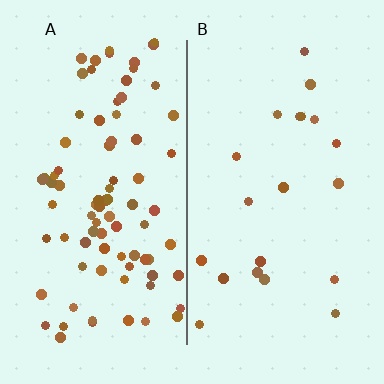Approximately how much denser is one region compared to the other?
Approximately 4.2× — region A over region B.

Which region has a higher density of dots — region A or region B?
A (the left).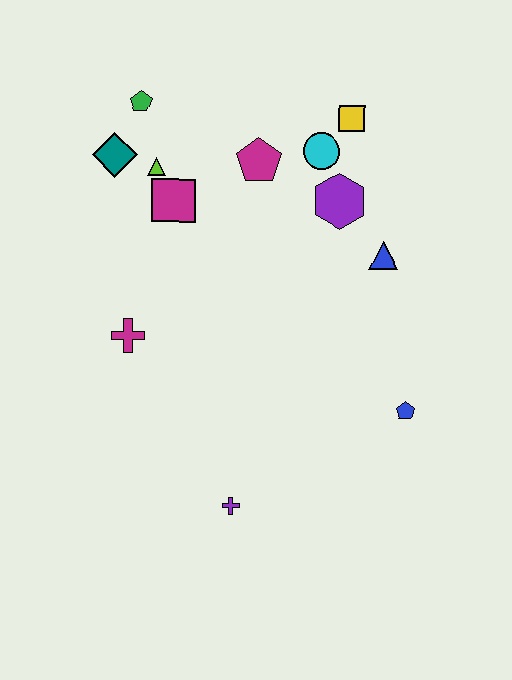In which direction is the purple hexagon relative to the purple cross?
The purple hexagon is above the purple cross.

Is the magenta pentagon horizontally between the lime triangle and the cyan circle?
Yes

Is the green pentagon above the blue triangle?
Yes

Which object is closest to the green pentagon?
The teal diamond is closest to the green pentagon.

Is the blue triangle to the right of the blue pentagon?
No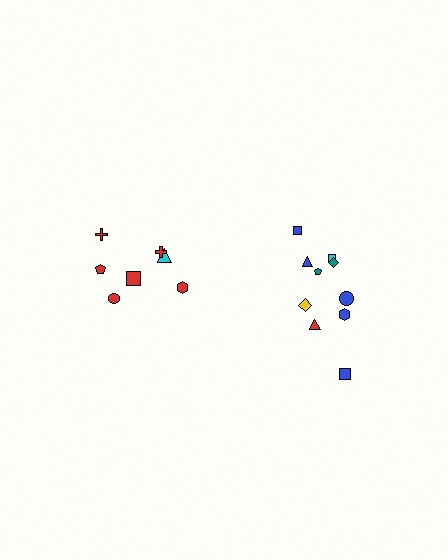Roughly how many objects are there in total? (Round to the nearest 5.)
Roughly 15 objects in total.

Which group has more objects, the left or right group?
The right group.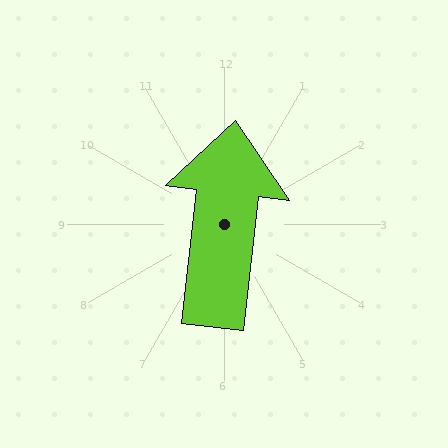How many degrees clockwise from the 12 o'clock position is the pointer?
Approximately 6 degrees.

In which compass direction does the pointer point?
North.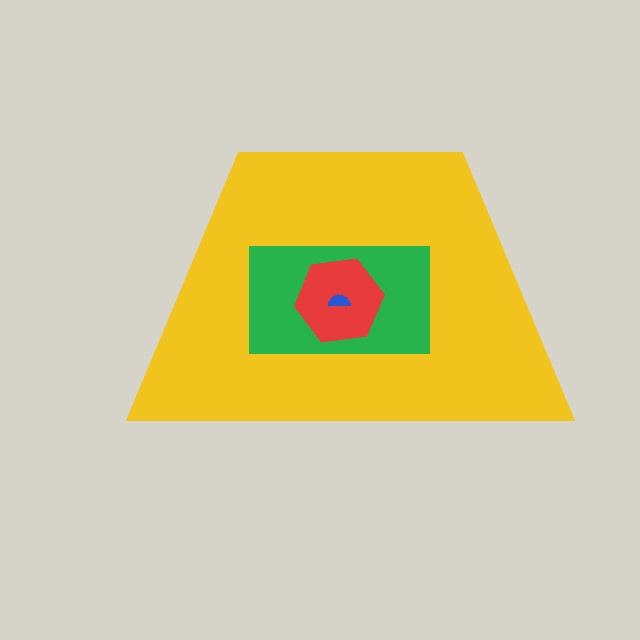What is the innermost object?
The blue semicircle.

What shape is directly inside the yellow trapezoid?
The green rectangle.